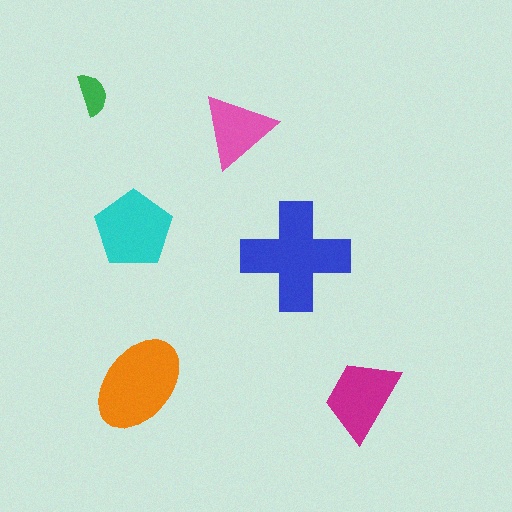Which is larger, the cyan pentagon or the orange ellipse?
The orange ellipse.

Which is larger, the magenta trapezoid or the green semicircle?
The magenta trapezoid.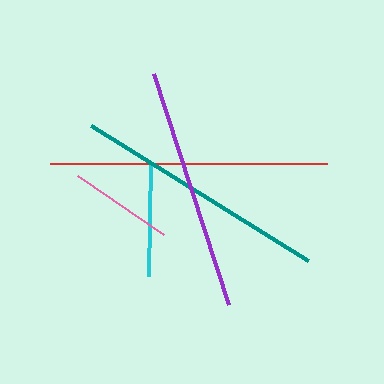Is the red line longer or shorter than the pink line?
The red line is longer than the pink line.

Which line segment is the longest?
The red line is the longest at approximately 278 pixels.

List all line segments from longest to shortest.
From longest to shortest: red, teal, purple, cyan, pink.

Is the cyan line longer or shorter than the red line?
The red line is longer than the cyan line.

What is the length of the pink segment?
The pink segment is approximately 104 pixels long.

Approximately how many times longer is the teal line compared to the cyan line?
The teal line is approximately 2.3 times the length of the cyan line.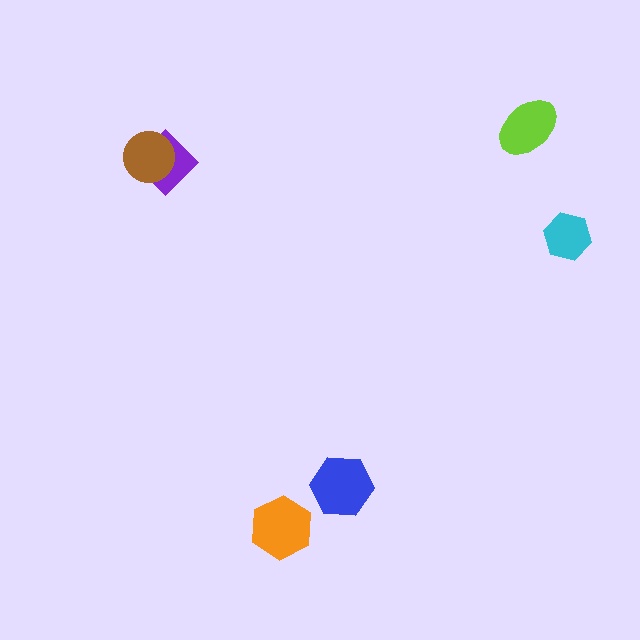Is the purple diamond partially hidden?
Yes, it is partially covered by another shape.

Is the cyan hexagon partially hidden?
No, no other shape covers it.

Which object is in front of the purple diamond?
The brown circle is in front of the purple diamond.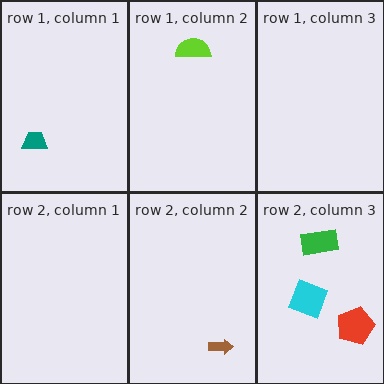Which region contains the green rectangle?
The row 2, column 3 region.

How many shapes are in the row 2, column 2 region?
1.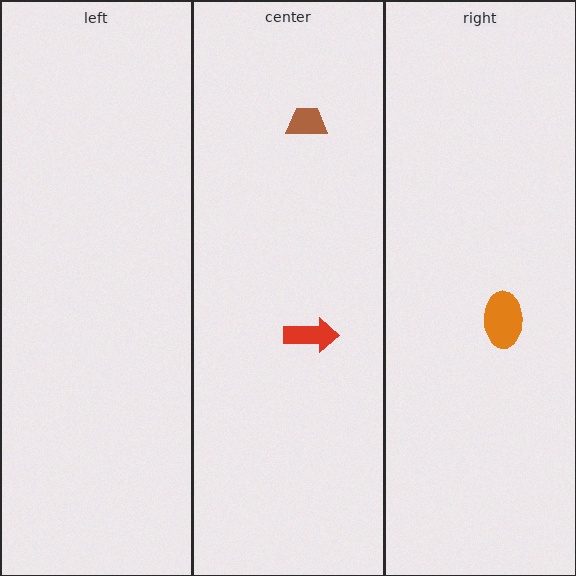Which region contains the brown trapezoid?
The center region.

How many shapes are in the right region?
1.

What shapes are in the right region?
The orange ellipse.